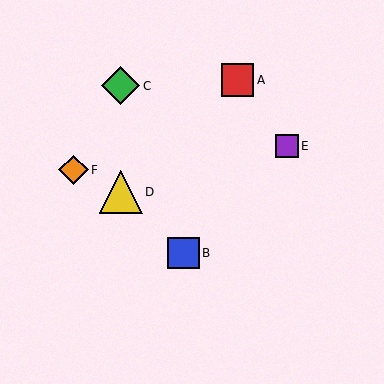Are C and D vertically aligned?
Yes, both are at x≈121.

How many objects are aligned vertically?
2 objects (C, D) are aligned vertically.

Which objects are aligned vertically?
Objects C, D are aligned vertically.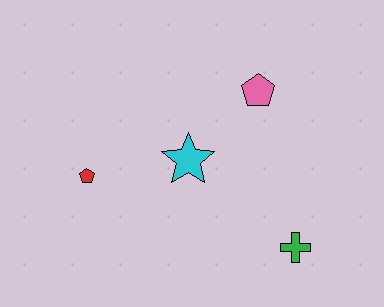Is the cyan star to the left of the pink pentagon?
Yes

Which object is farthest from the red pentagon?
The green cross is farthest from the red pentagon.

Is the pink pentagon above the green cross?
Yes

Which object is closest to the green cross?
The cyan star is closest to the green cross.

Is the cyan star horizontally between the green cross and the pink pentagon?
No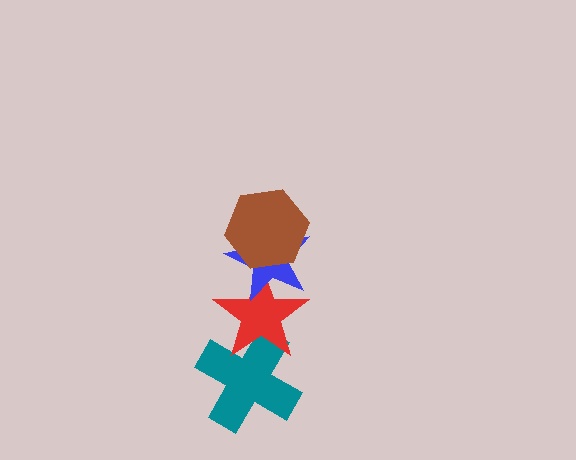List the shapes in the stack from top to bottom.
From top to bottom: the brown hexagon, the blue star, the red star, the teal cross.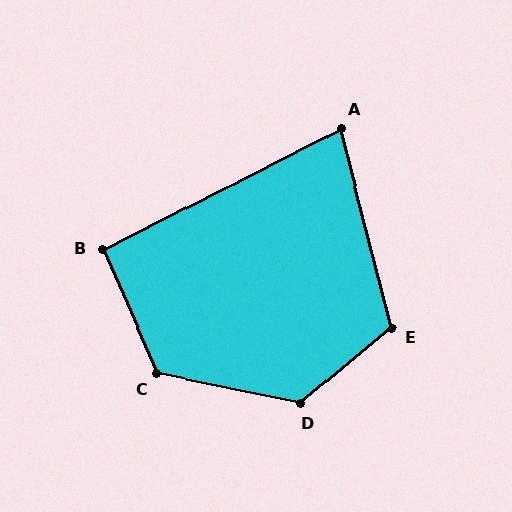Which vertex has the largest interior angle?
D, at approximately 129 degrees.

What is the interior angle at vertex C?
Approximately 125 degrees (obtuse).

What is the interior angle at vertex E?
Approximately 115 degrees (obtuse).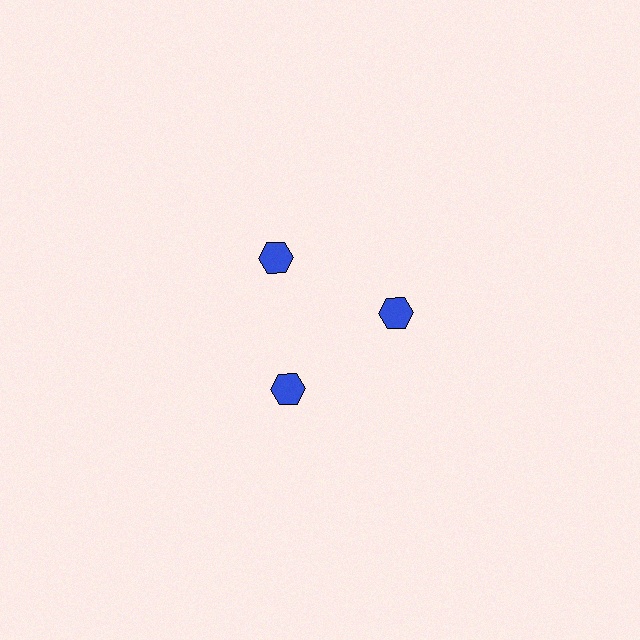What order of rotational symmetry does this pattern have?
This pattern has 3-fold rotational symmetry.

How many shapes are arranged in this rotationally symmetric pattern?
There are 3 shapes, arranged in 3 groups of 1.